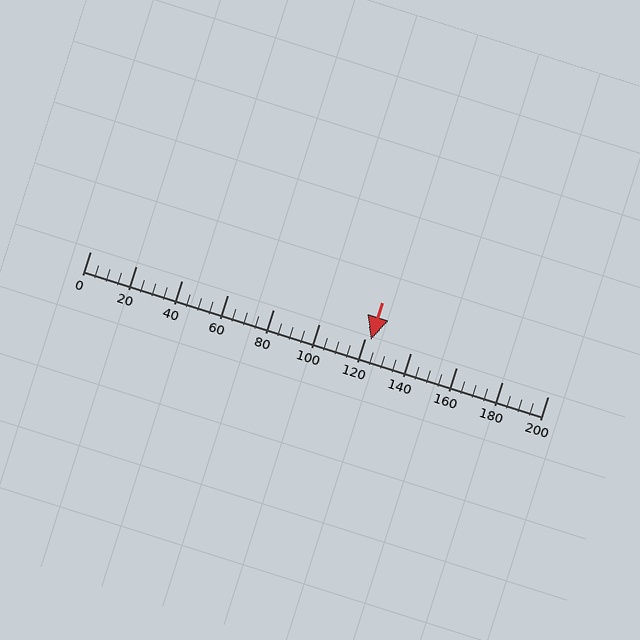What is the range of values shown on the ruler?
The ruler shows values from 0 to 200.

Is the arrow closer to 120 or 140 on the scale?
The arrow is closer to 120.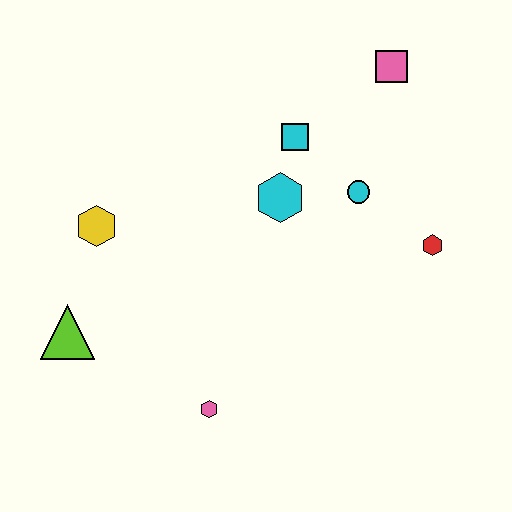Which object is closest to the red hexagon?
The cyan circle is closest to the red hexagon.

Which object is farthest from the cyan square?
The lime triangle is farthest from the cyan square.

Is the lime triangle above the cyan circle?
No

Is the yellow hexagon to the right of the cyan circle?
No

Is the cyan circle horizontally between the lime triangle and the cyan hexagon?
No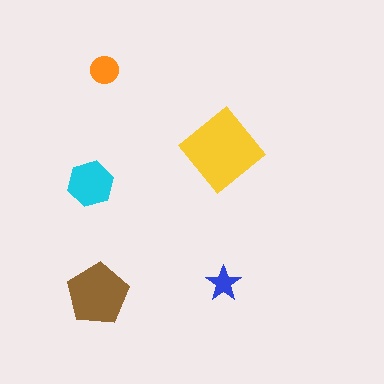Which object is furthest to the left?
The cyan hexagon is leftmost.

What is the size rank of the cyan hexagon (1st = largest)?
3rd.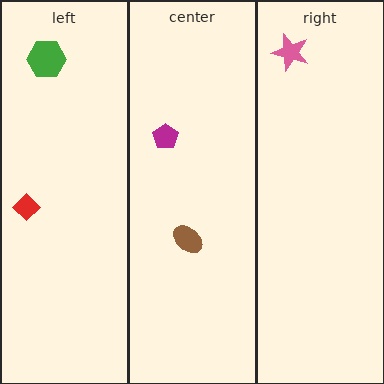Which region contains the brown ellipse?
The center region.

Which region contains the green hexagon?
The left region.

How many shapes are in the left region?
2.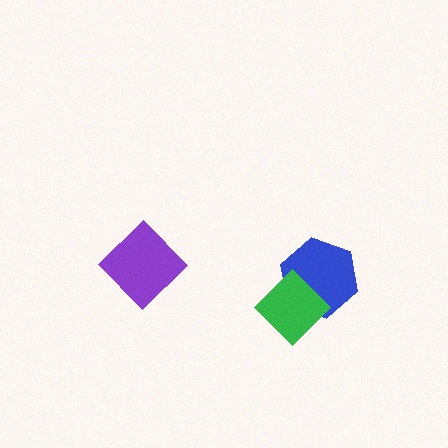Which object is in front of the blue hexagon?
The green diamond is in front of the blue hexagon.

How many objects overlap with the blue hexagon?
1 object overlaps with the blue hexagon.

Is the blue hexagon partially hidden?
Yes, it is partially covered by another shape.